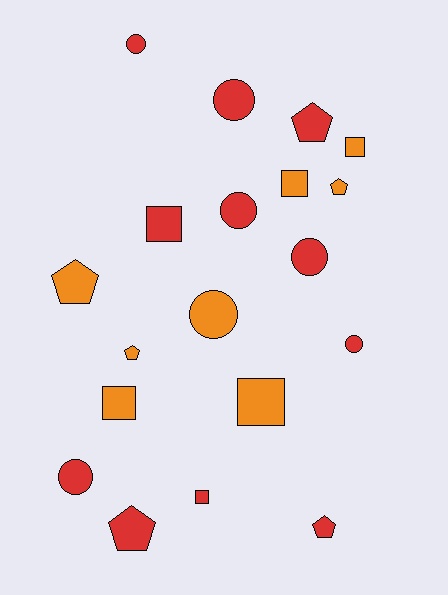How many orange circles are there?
There is 1 orange circle.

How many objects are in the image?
There are 19 objects.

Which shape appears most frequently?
Circle, with 7 objects.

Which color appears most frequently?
Red, with 11 objects.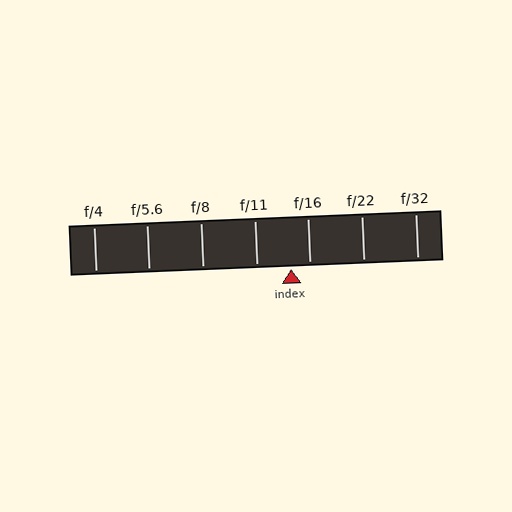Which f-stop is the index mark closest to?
The index mark is closest to f/16.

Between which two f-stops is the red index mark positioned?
The index mark is between f/11 and f/16.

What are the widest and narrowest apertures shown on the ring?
The widest aperture shown is f/4 and the narrowest is f/32.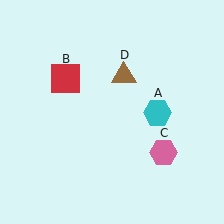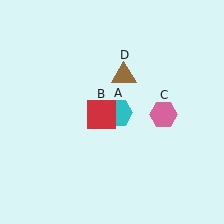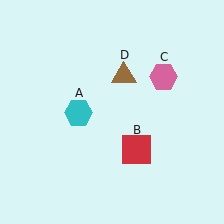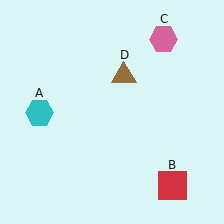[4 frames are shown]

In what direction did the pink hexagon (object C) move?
The pink hexagon (object C) moved up.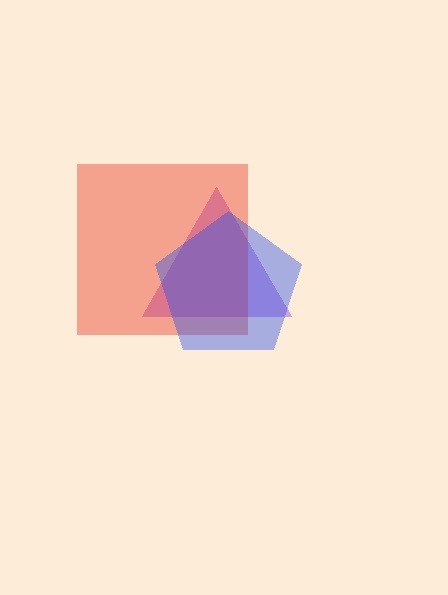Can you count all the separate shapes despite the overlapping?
Yes, there are 3 separate shapes.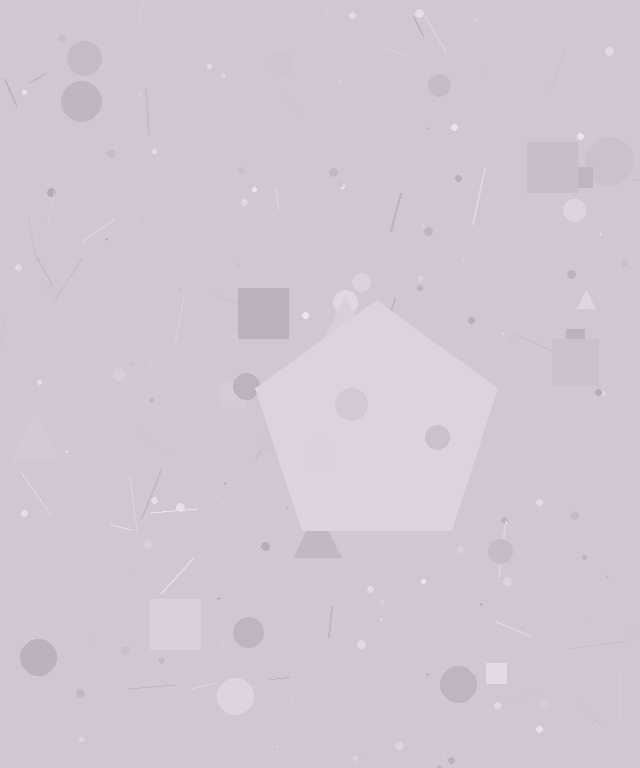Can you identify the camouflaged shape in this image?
The camouflaged shape is a pentagon.